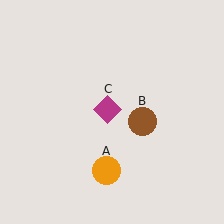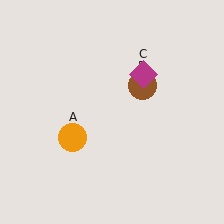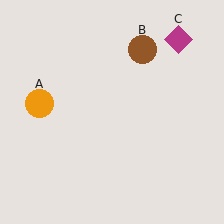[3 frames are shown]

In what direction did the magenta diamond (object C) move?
The magenta diamond (object C) moved up and to the right.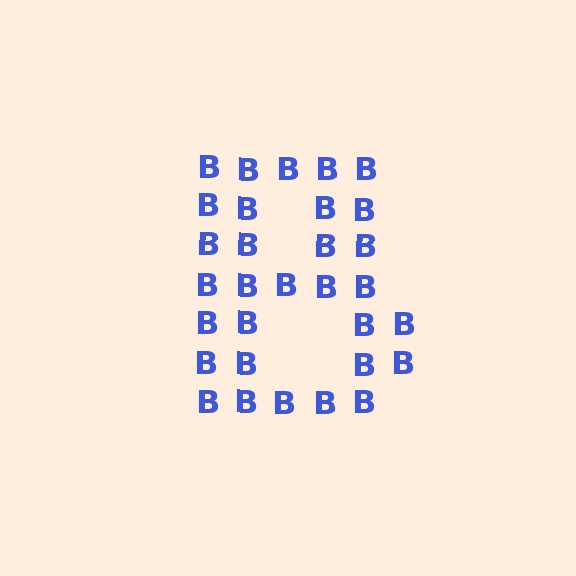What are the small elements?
The small elements are letter B's.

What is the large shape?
The large shape is the letter B.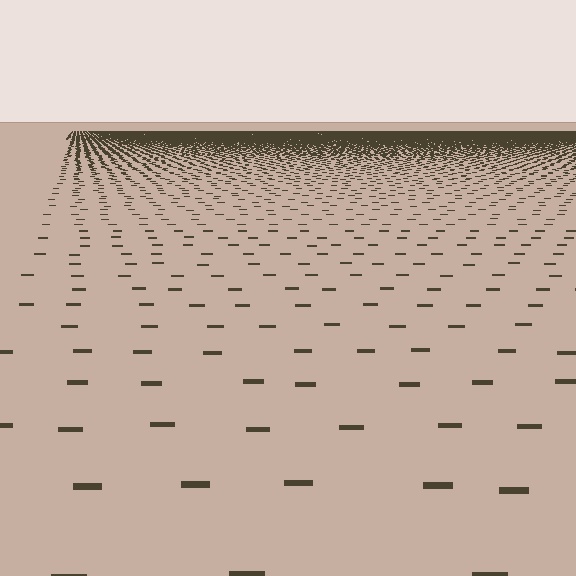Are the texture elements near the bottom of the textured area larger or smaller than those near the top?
Larger. Near the bottom, elements are closer to the viewer and appear at a bigger on-screen size.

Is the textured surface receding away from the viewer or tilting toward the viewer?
The surface is receding away from the viewer. Texture elements get smaller and denser toward the top.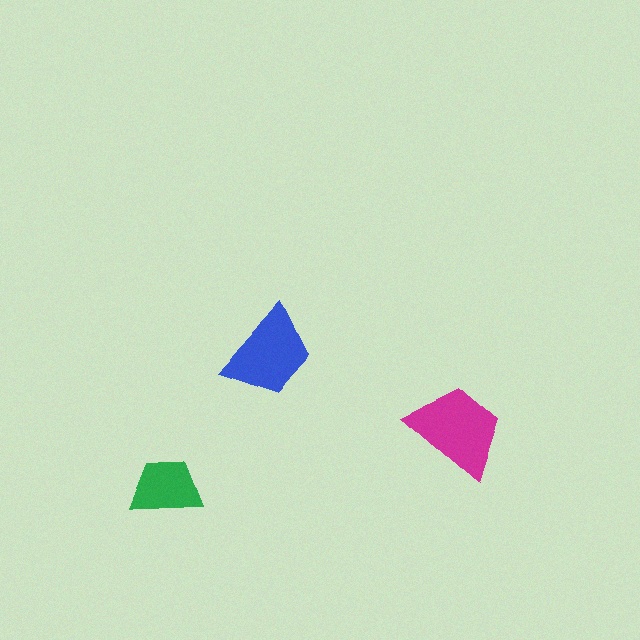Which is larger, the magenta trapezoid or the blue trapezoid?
The magenta one.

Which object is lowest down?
The green trapezoid is bottommost.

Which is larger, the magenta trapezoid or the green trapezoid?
The magenta one.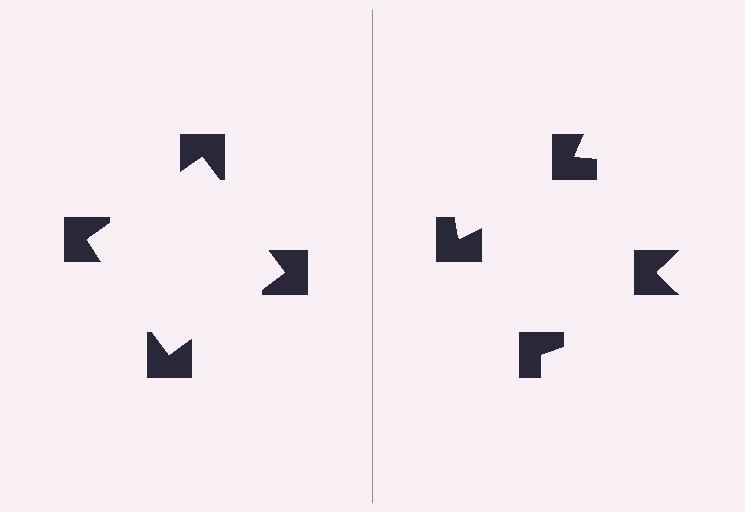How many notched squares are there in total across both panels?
8 — 4 on each side.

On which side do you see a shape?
An illusory square appears on the left side. On the right side the wedge cuts are rotated, so no coherent shape forms.